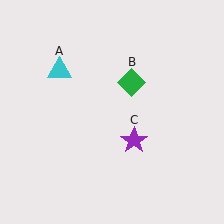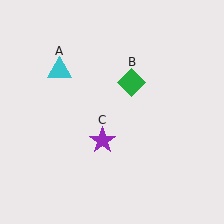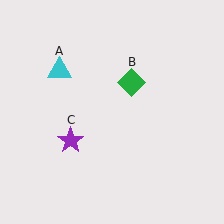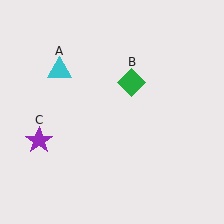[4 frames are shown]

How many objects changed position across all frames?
1 object changed position: purple star (object C).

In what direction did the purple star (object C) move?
The purple star (object C) moved left.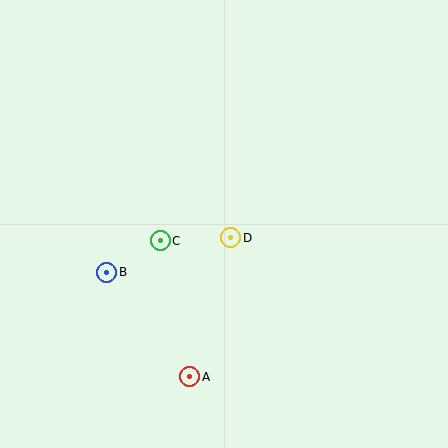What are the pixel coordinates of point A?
Point A is at (190, 377).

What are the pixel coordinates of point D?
Point D is at (231, 238).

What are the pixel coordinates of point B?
Point B is at (107, 272).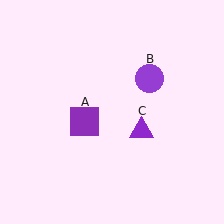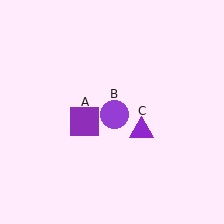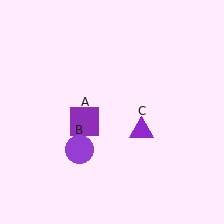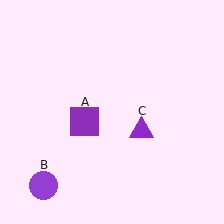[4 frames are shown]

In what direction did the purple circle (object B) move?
The purple circle (object B) moved down and to the left.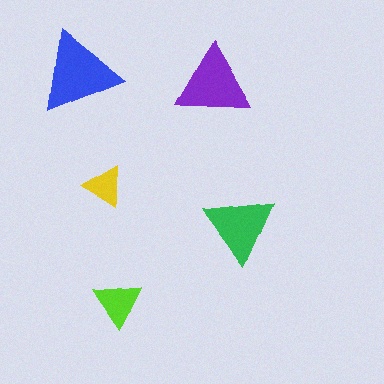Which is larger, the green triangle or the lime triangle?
The green one.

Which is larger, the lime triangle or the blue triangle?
The blue one.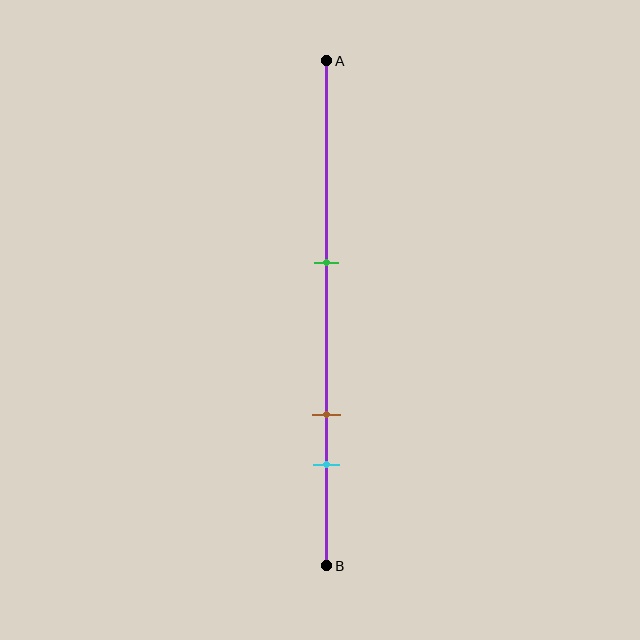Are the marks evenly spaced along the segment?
No, the marks are not evenly spaced.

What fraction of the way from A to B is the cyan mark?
The cyan mark is approximately 80% (0.8) of the way from A to B.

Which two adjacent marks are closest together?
The brown and cyan marks are the closest adjacent pair.